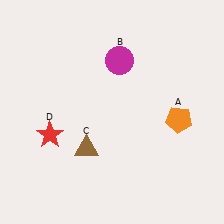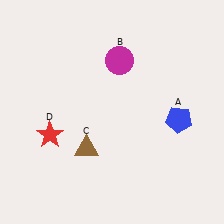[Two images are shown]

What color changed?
The pentagon (A) changed from orange in Image 1 to blue in Image 2.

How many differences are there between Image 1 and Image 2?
There is 1 difference between the two images.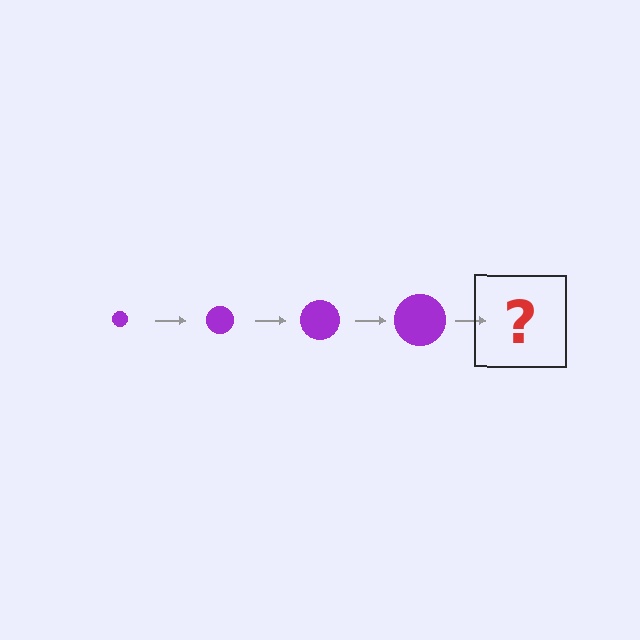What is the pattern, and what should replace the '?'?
The pattern is that the circle gets progressively larger each step. The '?' should be a purple circle, larger than the previous one.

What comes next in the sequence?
The next element should be a purple circle, larger than the previous one.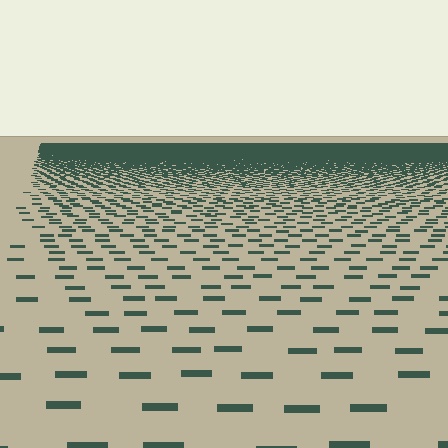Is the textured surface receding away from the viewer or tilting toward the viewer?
The surface is receding away from the viewer. Texture elements get smaller and denser toward the top.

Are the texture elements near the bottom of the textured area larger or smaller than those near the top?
Larger. Near the bottom, elements are closer to the viewer and appear at a bigger on-screen size.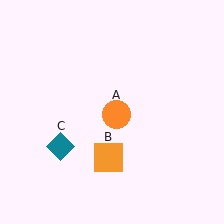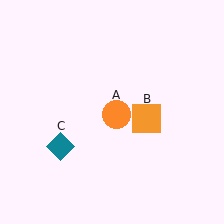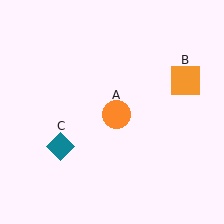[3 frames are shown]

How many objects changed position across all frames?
1 object changed position: orange square (object B).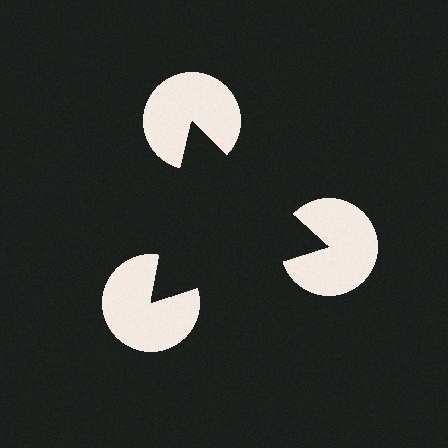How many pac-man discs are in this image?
There are 3 — one at each vertex of the illusory triangle.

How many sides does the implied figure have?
3 sides.